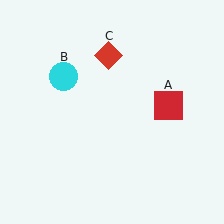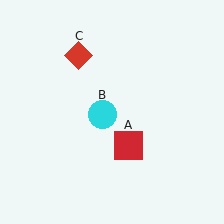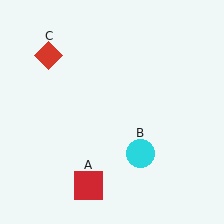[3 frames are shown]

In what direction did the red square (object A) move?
The red square (object A) moved down and to the left.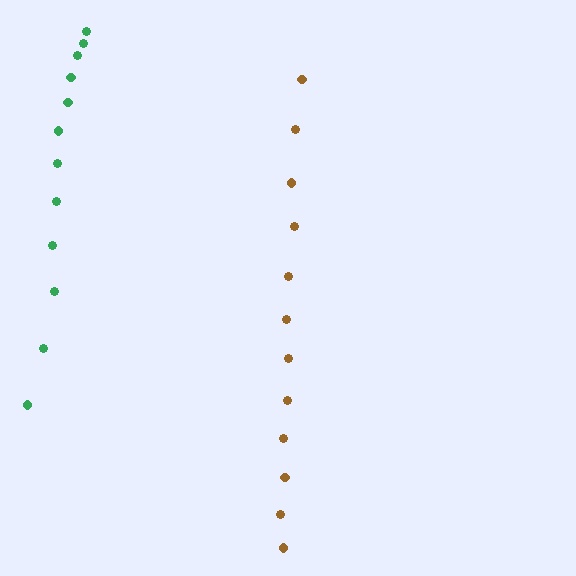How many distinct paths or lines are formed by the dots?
There are 2 distinct paths.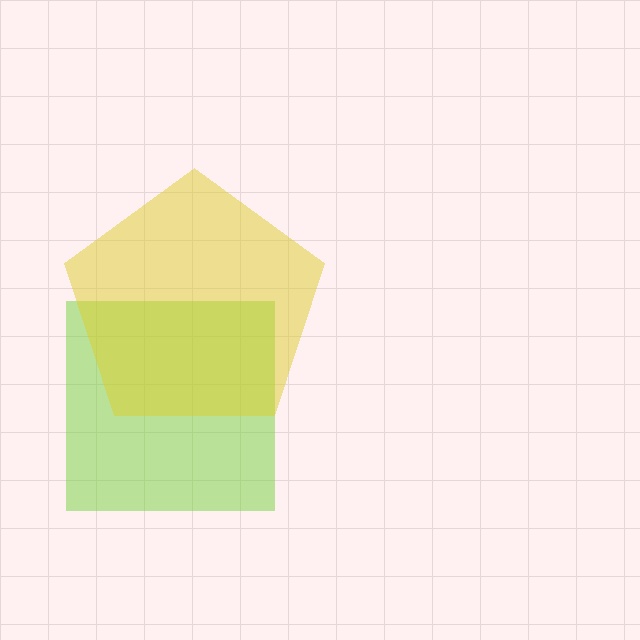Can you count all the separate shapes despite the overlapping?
Yes, there are 2 separate shapes.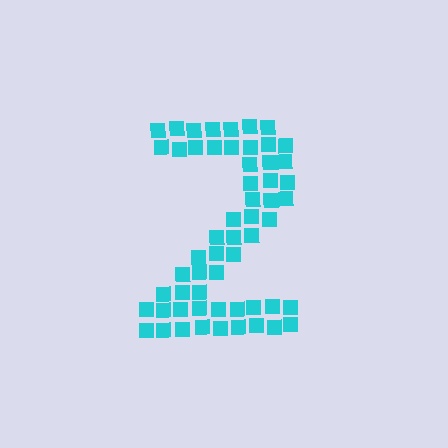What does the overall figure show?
The overall figure shows the digit 2.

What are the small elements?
The small elements are squares.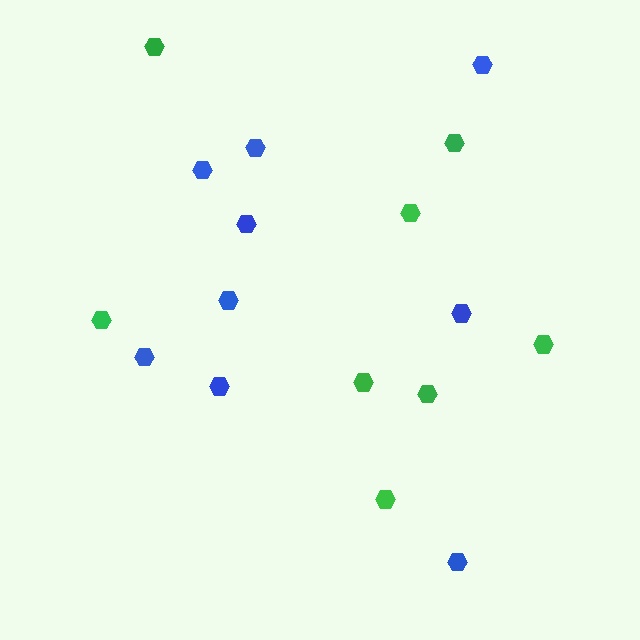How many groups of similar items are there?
There are 2 groups: one group of green hexagons (8) and one group of blue hexagons (9).